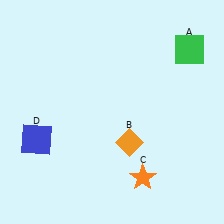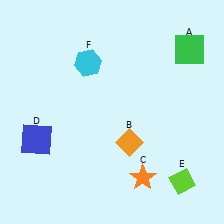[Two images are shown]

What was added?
A lime diamond (E), a cyan hexagon (F) were added in Image 2.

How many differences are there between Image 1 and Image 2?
There are 2 differences between the two images.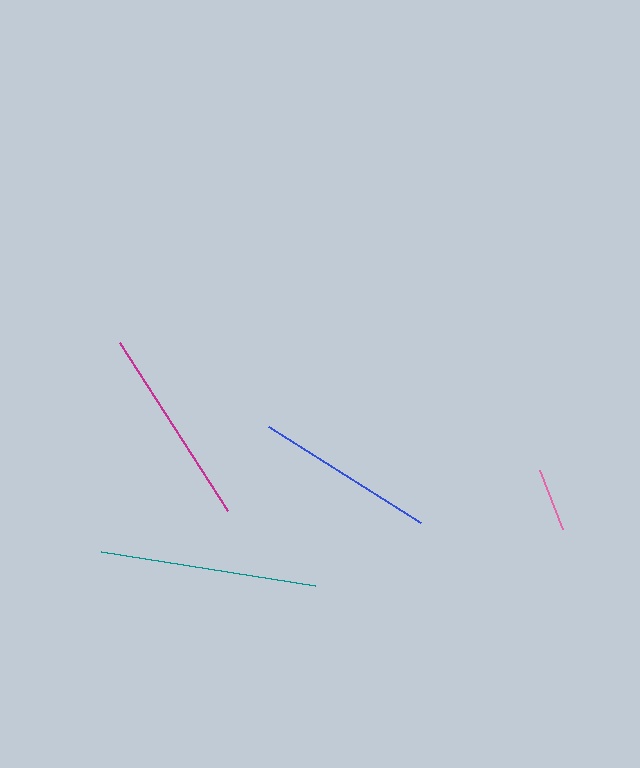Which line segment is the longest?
The teal line is the longest at approximately 217 pixels.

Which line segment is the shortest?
The pink line is the shortest at approximately 63 pixels.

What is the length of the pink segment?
The pink segment is approximately 63 pixels long.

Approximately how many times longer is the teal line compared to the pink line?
The teal line is approximately 3.4 times the length of the pink line.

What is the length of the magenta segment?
The magenta segment is approximately 199 pixels long.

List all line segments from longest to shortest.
From longest to shortest: teal, magenta, blue, pink.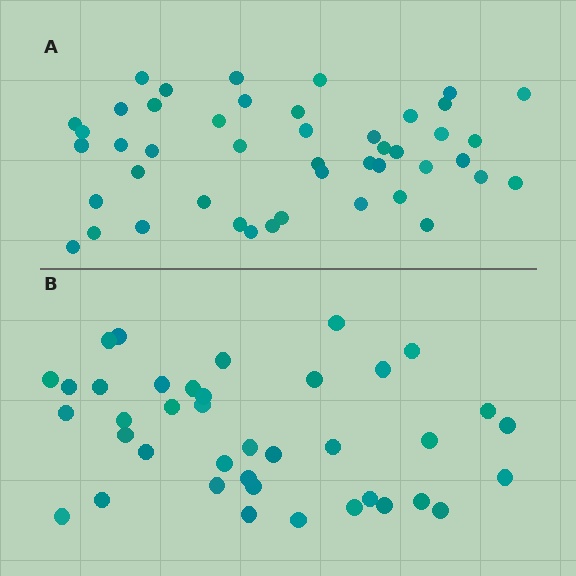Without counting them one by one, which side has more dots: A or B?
Region A (the top region) has more dots.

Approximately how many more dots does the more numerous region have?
Region A has roughly 8 or so more dots than region B.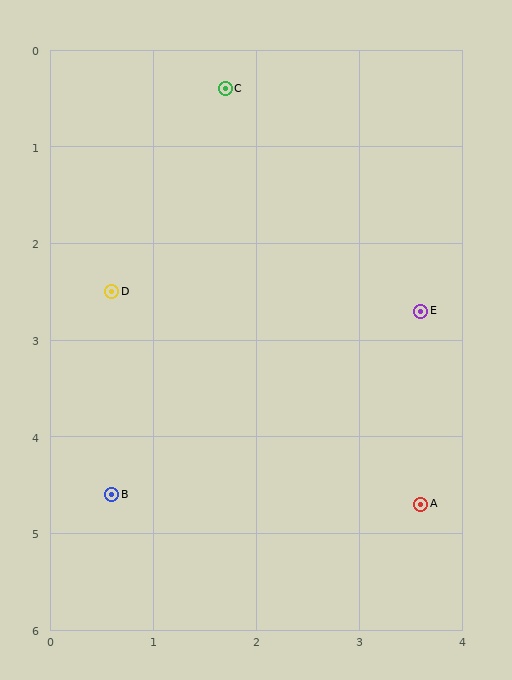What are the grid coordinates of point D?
Point D is at approximately (0.6, 2.5).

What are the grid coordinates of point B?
Point B is at approximately (0.6, 4.6).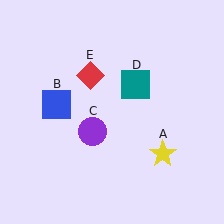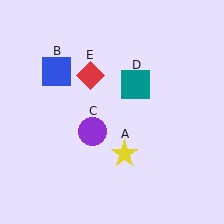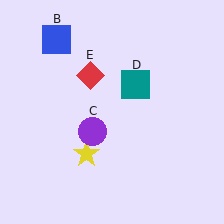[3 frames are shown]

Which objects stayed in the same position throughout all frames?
Purple circle (object C) and teal square (object D) and red diamond (object E) remained stationary.